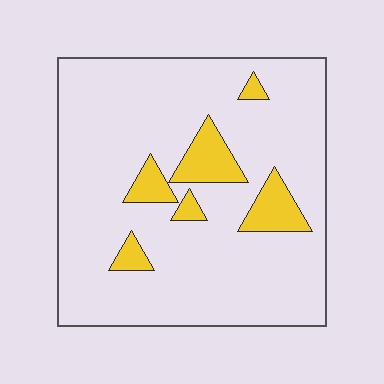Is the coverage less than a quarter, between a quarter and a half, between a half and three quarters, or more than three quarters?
Less than a quarter.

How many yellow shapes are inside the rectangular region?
6.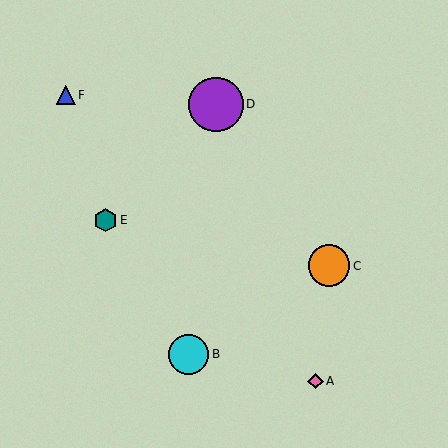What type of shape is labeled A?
Shape A is a pink diamond.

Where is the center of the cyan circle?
The center of the cyan circle is at (188, 354).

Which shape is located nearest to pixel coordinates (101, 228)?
The teal hexagon (labeled E) at (106, 220) is nearest to that location.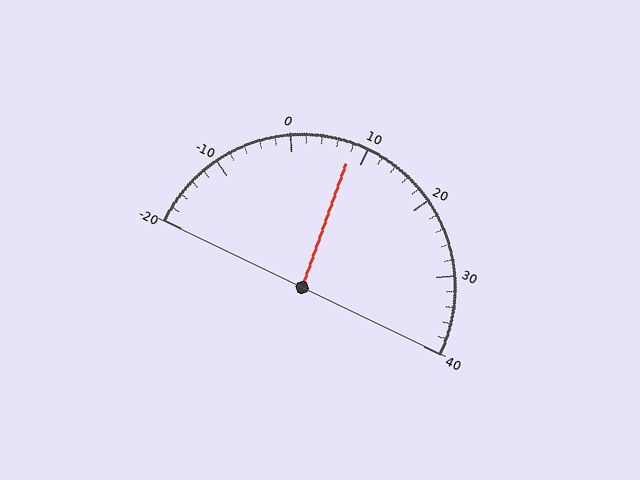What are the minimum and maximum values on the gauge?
The gauge ranges from -20 to 40.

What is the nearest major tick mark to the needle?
The nearest major tick mark is 10.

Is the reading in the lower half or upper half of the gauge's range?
The reading is in the lower half of the range (-20 to 40).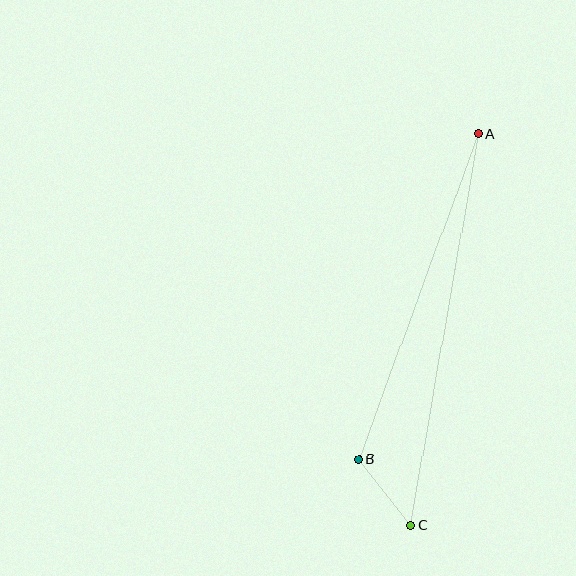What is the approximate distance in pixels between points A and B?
The distance between A and B is approximately 347 pixels.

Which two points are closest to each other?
Points B and C are closest to each other.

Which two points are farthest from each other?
Points A and C are farthest from each other.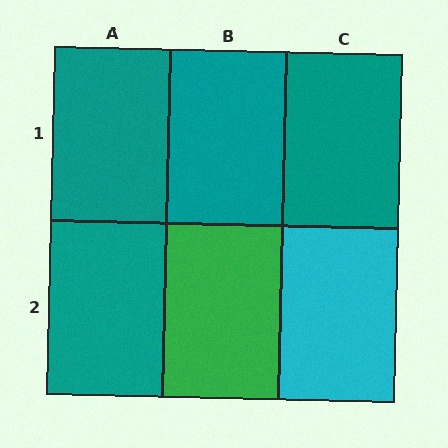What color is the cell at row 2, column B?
Green.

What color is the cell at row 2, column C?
Cyan.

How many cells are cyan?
1 cell is cyan.